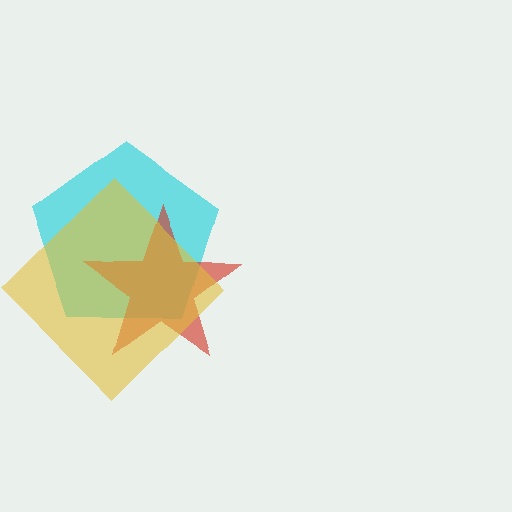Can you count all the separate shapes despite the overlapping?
Yes, there are 3 separate shapes.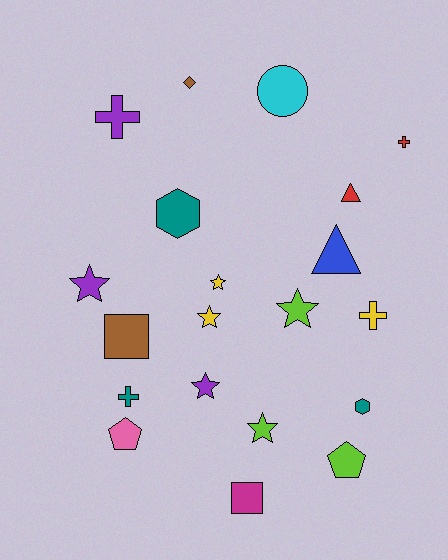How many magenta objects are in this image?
There is 1 magenta object.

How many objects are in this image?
There are 20 objects.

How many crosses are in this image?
There are 4 crosses.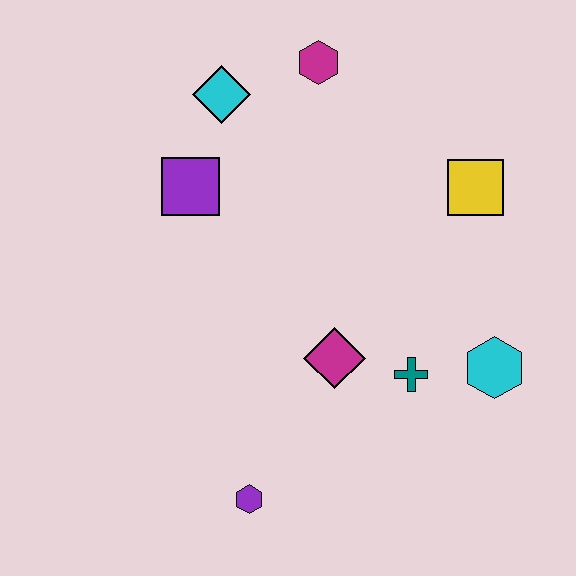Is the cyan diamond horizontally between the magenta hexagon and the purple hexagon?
No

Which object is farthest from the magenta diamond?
The magenta hexagon is farthest from the magenta diamond.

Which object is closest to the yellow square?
The cyan hexagon is closest to the yellow square.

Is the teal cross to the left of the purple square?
No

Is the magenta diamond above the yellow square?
No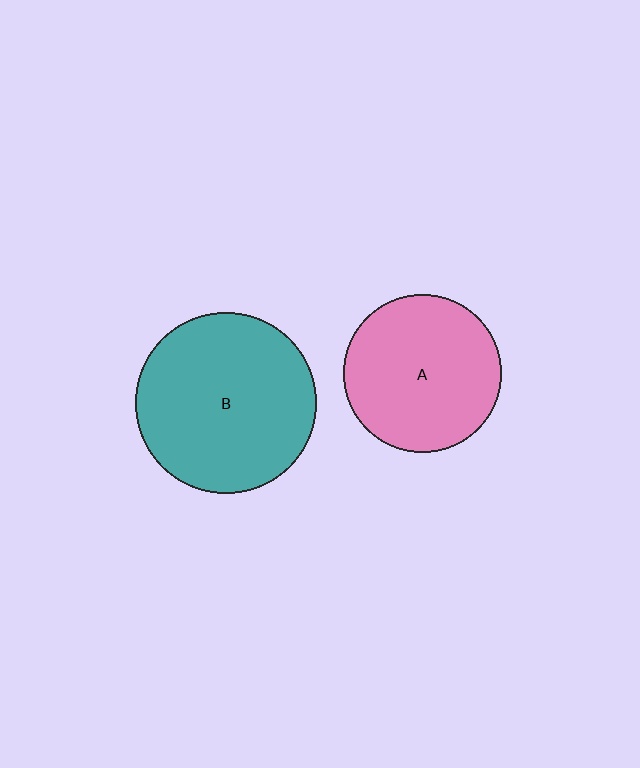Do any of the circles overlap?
No, none of the circles overlap.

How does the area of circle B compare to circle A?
Approximately 1.3 times.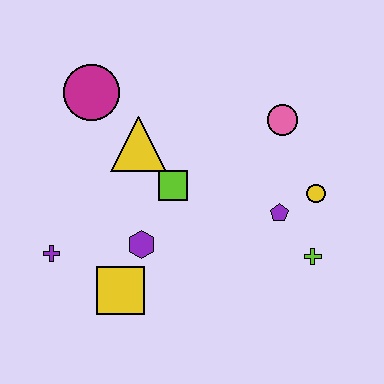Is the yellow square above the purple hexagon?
No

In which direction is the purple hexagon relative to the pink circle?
The purple hexagon is to the left of the pink circle.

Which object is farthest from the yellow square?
The pink circle is farthest from the yellow square.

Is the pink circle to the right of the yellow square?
Yes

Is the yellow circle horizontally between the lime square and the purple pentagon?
No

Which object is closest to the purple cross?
The yellow square is closest to the purple cross.